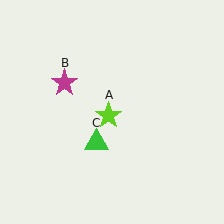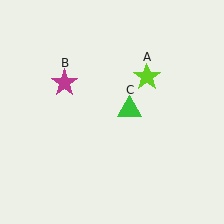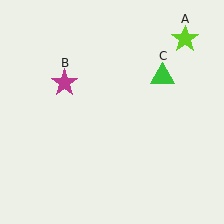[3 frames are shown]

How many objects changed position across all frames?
2 objects changed position: lime star (object A), green triangle (object C).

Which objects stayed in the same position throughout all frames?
Magenta star (object B) remained stationary.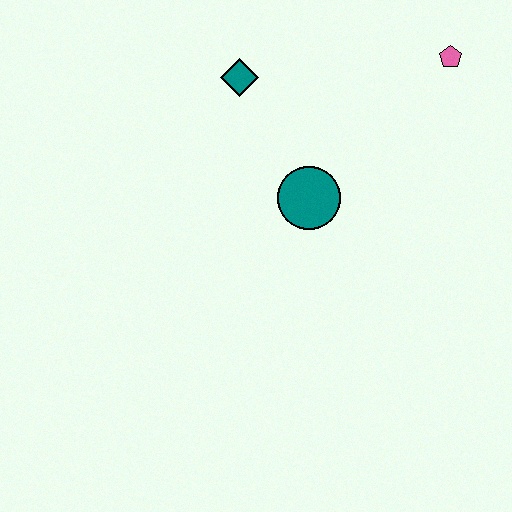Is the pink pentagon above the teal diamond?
Yes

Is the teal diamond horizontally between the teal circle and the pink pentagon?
No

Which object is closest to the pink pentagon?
The teal circle is closest to the pink pentagon.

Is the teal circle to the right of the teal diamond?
Yes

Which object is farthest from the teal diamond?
The pink pentagon is farthest from the teal diamond.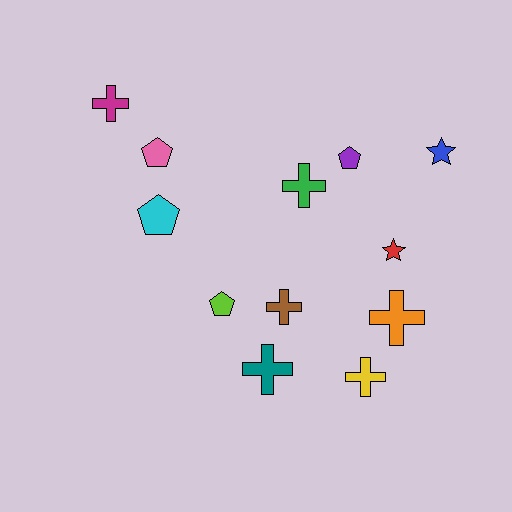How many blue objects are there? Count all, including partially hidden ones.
There is 1 blue object.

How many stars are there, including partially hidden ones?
There are 2 stars.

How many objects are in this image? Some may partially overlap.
There are 12 objects.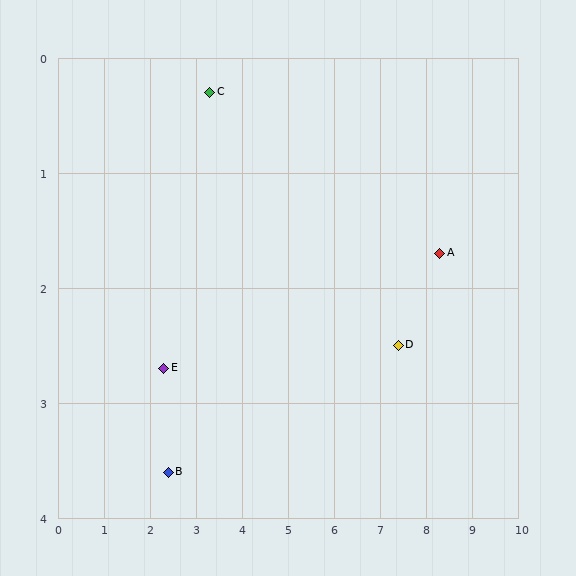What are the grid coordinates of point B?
Point B is at approximately (2.4, 3.6).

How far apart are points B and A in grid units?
Points B and A are about 6.2 grid units apart.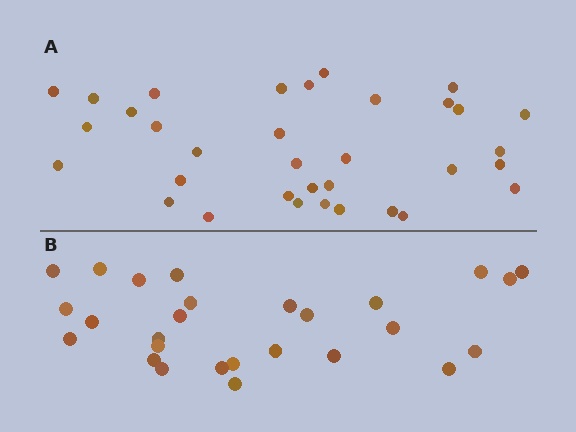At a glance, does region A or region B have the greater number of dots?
Region A (the top region) has more dots.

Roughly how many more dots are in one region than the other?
Region A has roughly 8 or so more dots than region B.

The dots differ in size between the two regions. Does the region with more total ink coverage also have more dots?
No. Region B has more total ink coverage because its dots are larger, but region A actually contains more individual dots. Total area can be misleading — the number of items is what matters here.